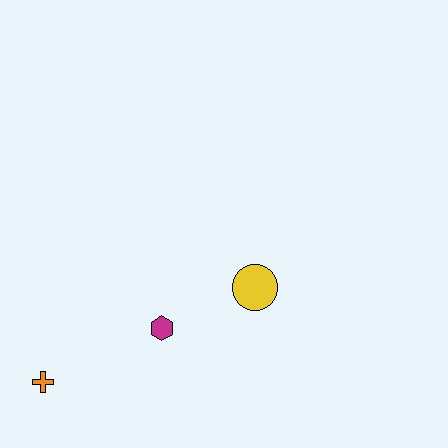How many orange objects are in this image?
There is 1 orange object.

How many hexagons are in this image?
There is 1 hexagon.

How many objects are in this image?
There are 3 objects.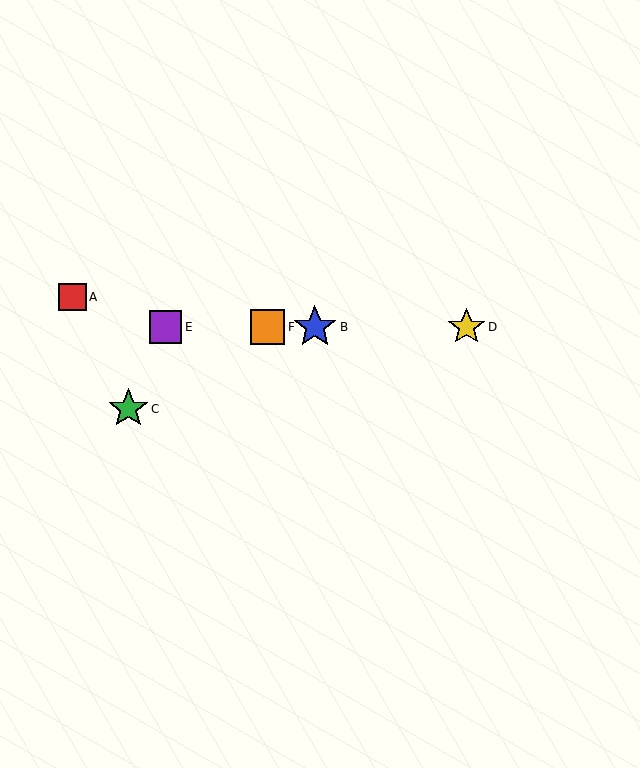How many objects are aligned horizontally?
4 objects (B, D, E, F) are aligned horizontally.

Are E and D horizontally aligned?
Yes, both are at y≈327.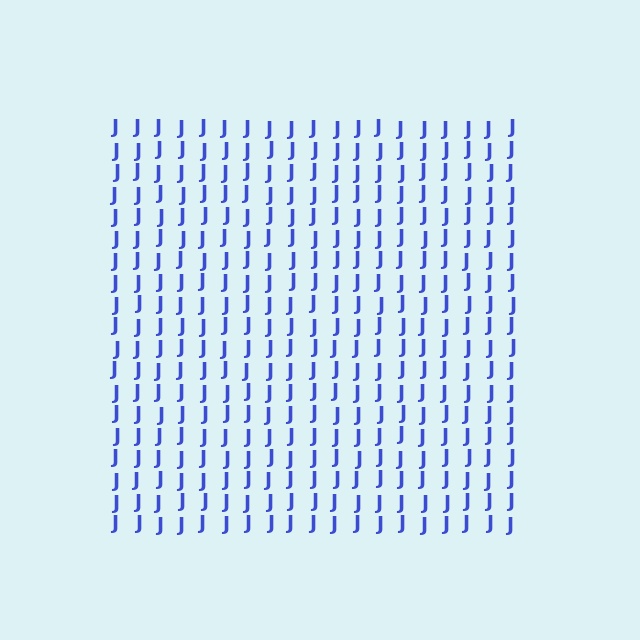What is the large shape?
The large shape is a square.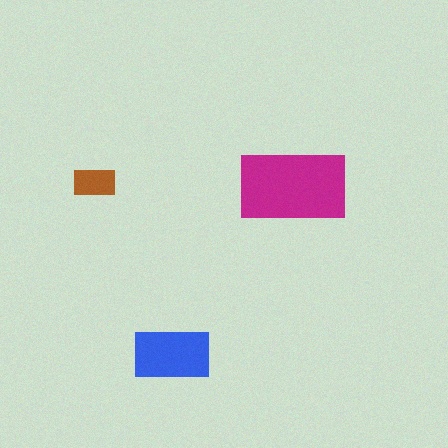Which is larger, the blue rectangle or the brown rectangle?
The blue one.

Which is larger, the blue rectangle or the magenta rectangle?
The magenta one.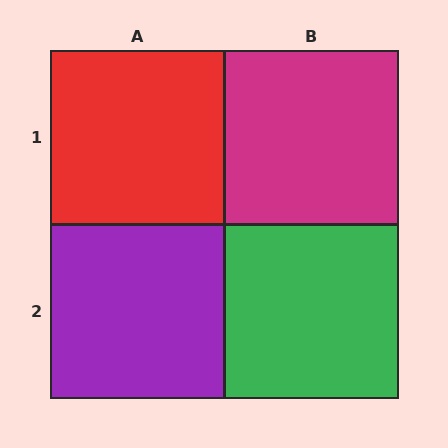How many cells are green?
1 cell is green.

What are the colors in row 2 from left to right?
Purple, green.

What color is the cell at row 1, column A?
Red.